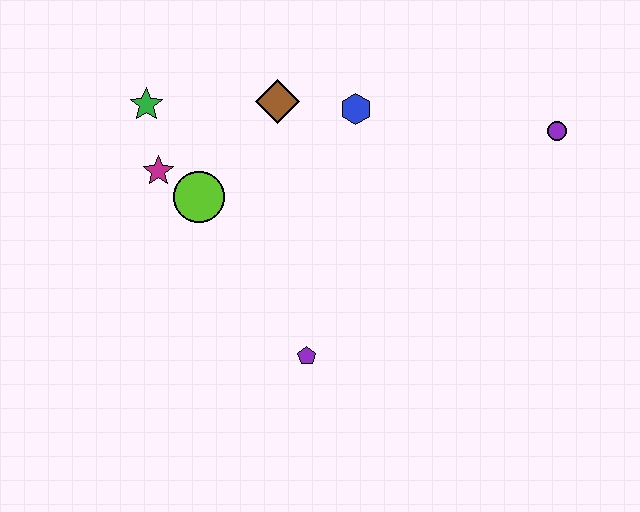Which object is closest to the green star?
The magenta star is closest to the green star.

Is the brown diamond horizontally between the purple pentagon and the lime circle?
Yes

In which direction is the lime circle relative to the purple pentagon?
The lime circle is above the purple pentagon.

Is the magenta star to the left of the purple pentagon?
Yes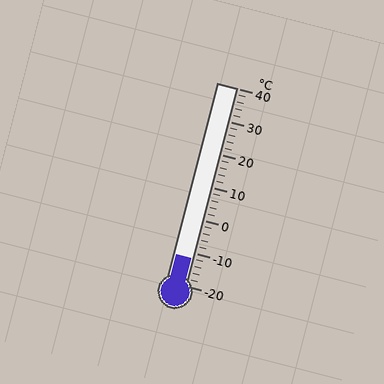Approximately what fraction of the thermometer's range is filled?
The thermometer is filled to approximately 15% of its range.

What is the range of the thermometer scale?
The thermometer scale ranges from -20°C to 40°C.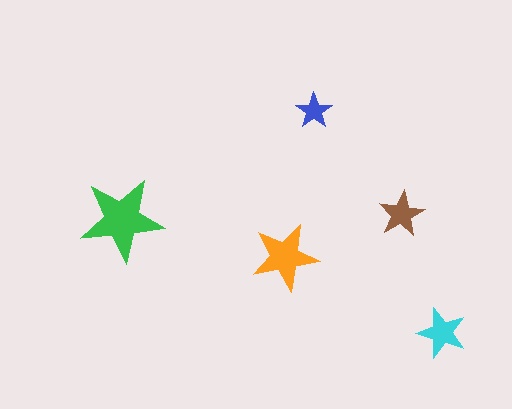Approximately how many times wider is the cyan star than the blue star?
About 1.5 times wider.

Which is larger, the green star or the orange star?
The green one.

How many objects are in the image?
There are 5 objects in the image.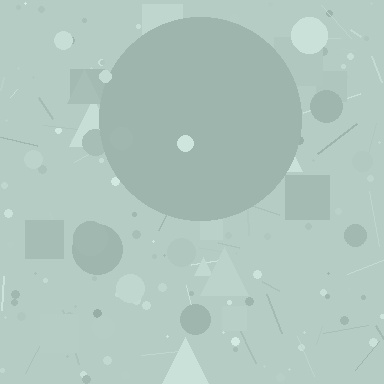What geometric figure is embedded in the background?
A circle is embedded in the background.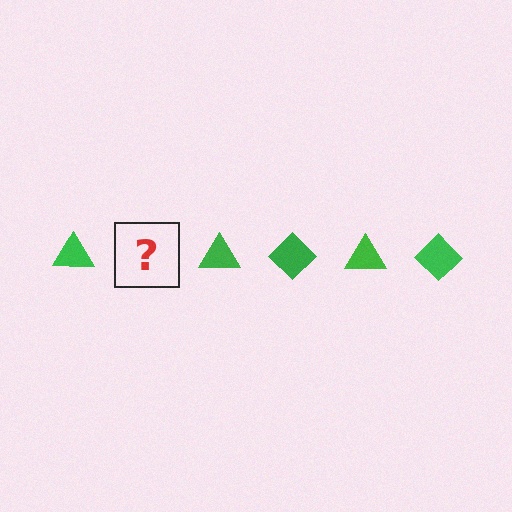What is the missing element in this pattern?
The missing element is a green diamond.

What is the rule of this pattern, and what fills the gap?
The rule is that the pattern cycles through triangle, diamond shapes in green. The gap should be filled with a green diamond.